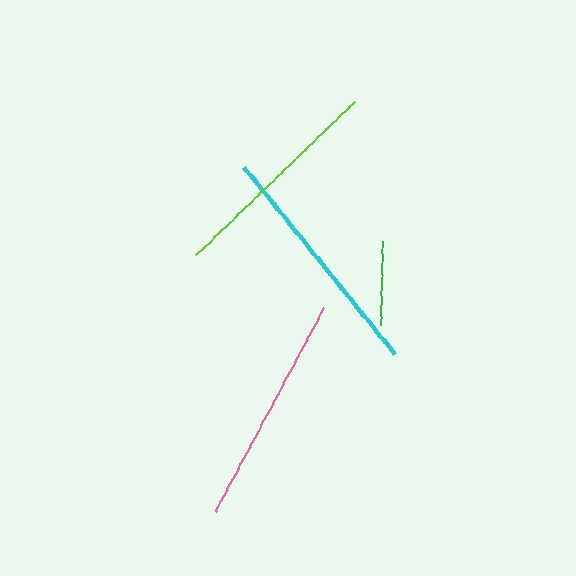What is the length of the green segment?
The green segment is approximately 83 pixels long.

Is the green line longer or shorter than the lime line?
The lime line is longer than the green line.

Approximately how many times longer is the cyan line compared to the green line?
The cyan line is approximately 2.9 times the length of the green line.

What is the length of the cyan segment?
The cyan segment is approximately 241 pixels long.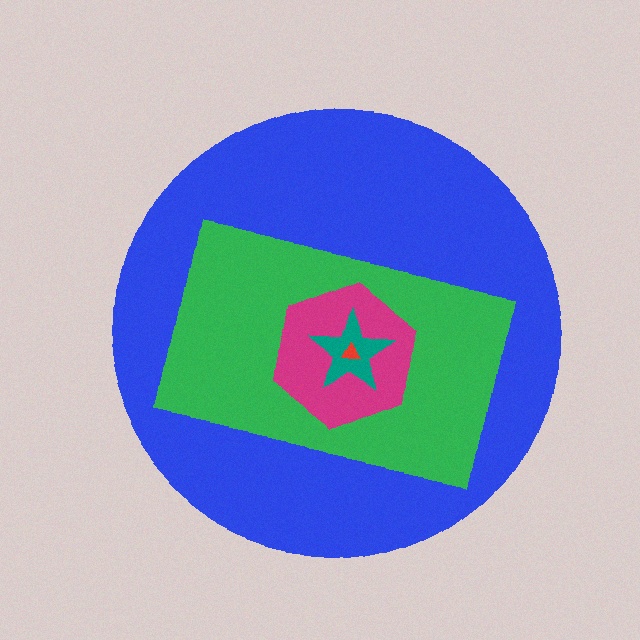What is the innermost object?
The red triangle.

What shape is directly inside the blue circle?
The green rectangle.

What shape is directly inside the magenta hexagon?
The teal star.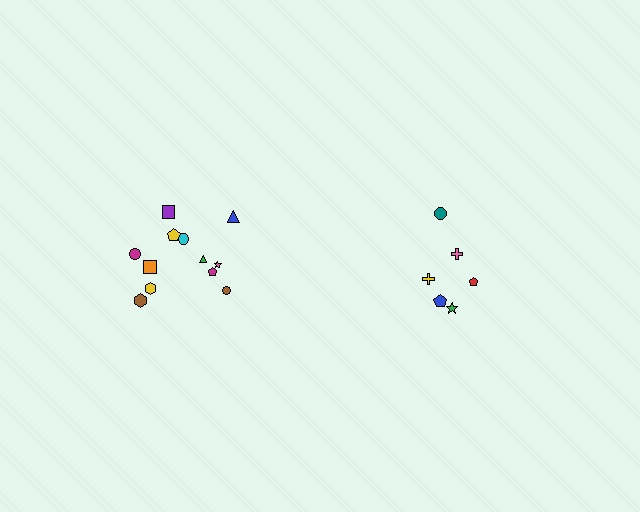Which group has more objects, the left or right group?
The left group.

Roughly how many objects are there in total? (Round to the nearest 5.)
Roughly 20 objects in total.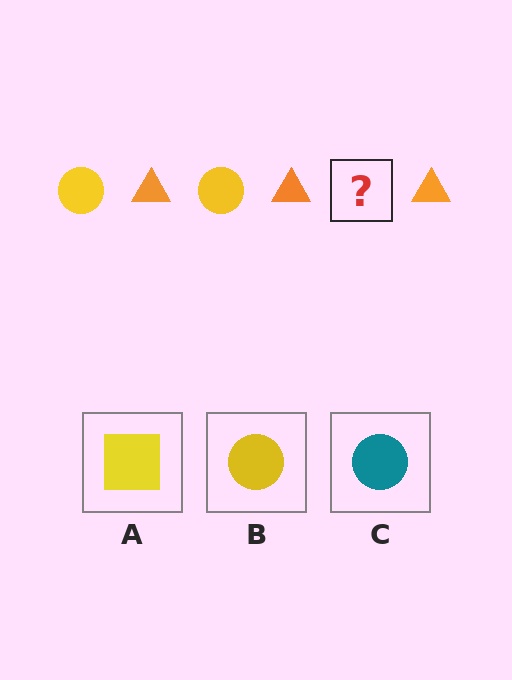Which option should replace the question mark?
Option B.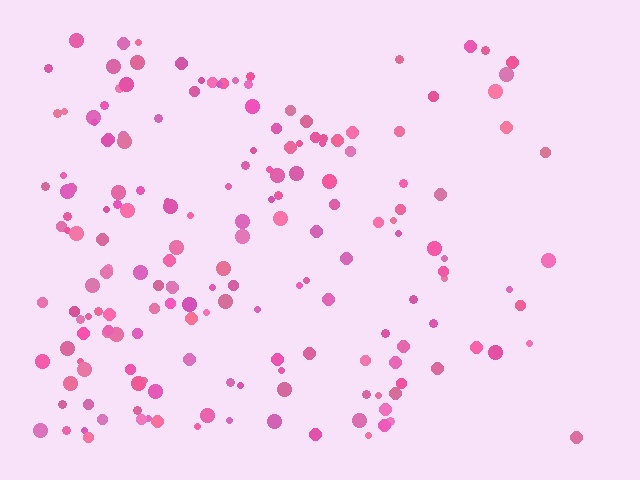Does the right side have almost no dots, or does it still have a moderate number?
Still a moderate number, just noticeably fewer than the left.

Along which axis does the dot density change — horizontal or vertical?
Horizontal.